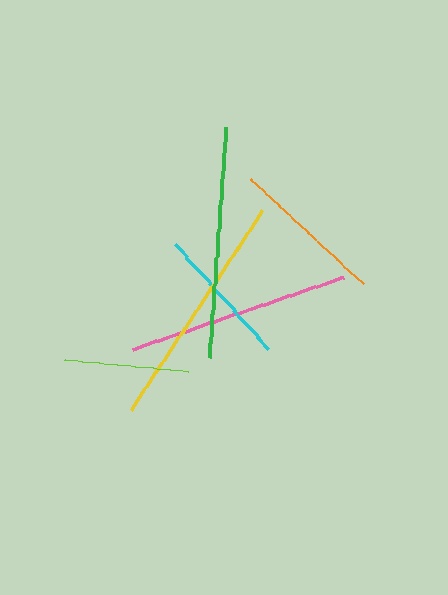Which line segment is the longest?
The yellow line is the longest at approximately 238 pixels.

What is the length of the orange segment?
The orange segment is approximately 154 pixels long.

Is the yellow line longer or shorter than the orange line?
The yellow line is longer than the orange line.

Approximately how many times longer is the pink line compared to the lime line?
The pink line is approximately 1.8 times the length of the lime line.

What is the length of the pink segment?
The pink segment is approximately 223 pixels long.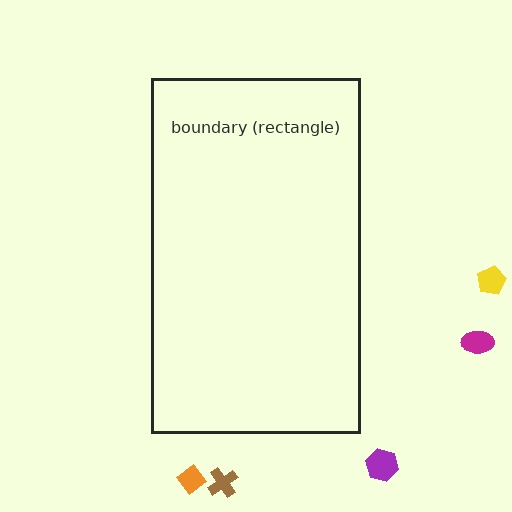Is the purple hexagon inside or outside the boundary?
Outside.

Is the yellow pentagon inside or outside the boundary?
Outside.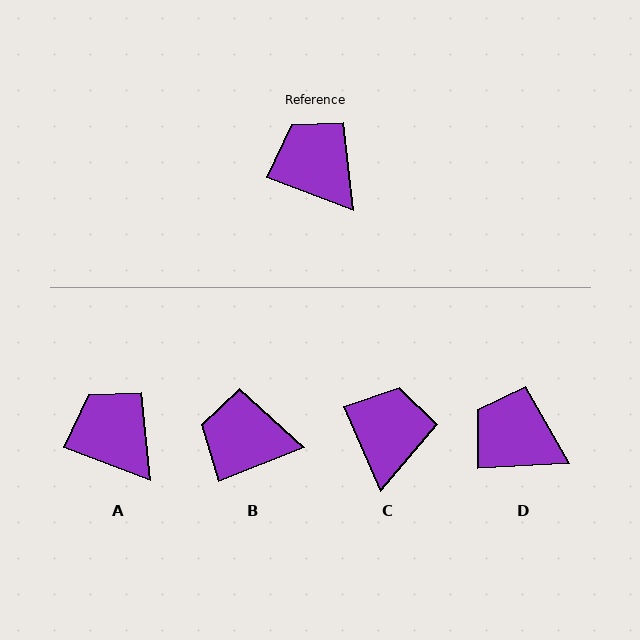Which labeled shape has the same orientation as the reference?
A.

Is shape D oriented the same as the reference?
No, it is off by about 24 degrees.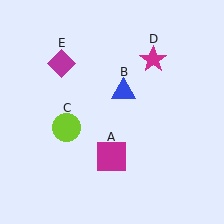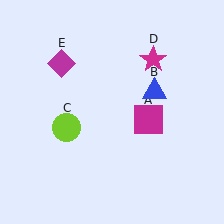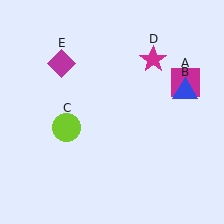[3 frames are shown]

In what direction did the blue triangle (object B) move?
The blue triangle (object B) moved right.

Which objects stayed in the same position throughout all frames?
Lime circle (object C) and magenta star (object D) and magenta diamond (object E) remained stationary.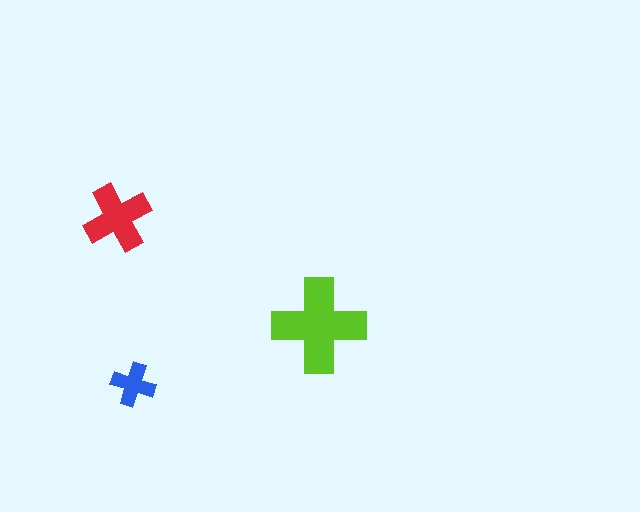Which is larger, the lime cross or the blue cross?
The lime one.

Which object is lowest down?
The blue cross is bottommost.